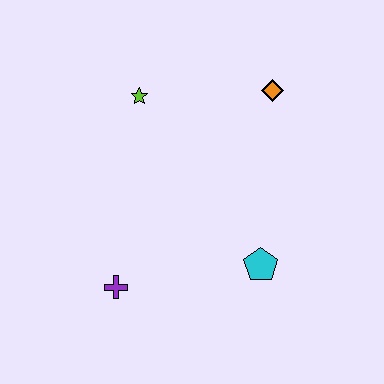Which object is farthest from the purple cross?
The orange diamond is farthest from the purple cross.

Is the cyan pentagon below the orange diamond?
Yes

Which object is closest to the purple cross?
The cyan pentagon is closest to the purple cross.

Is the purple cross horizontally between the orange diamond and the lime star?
No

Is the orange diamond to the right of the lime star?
Yes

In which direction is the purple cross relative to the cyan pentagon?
The purple cross is to the left of the cyan pentagon.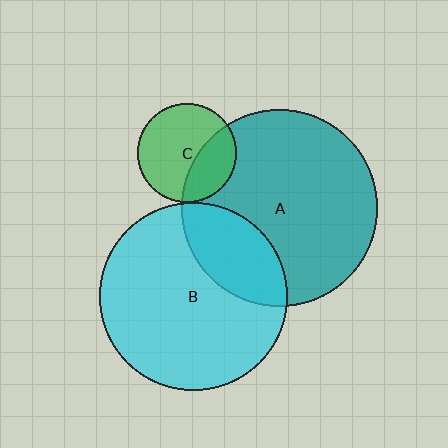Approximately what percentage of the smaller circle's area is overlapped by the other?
Approximately 25%.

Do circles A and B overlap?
Yes.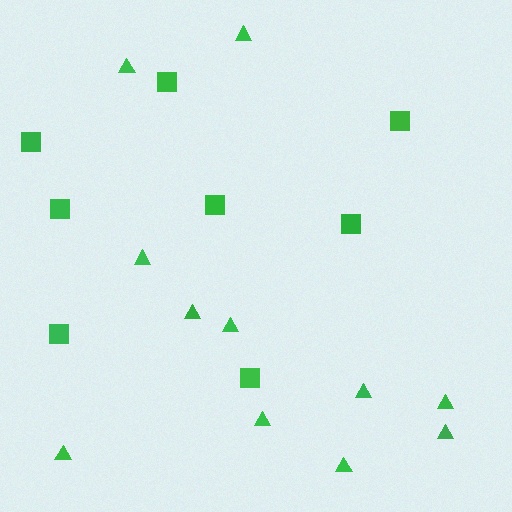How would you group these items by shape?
There are 2 groups: one group of triangles (11) and one group of squares (8).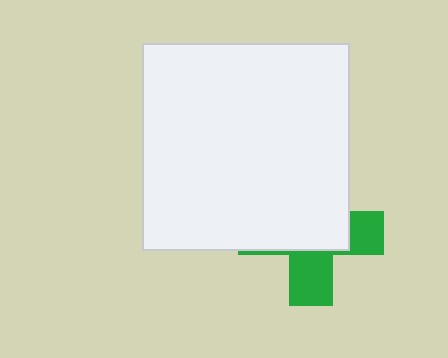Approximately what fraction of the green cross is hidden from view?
Roughly 62% of the green cross is hidden behind the white square.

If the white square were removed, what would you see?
You would see the complete green cross.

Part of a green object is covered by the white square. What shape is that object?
It is a cross.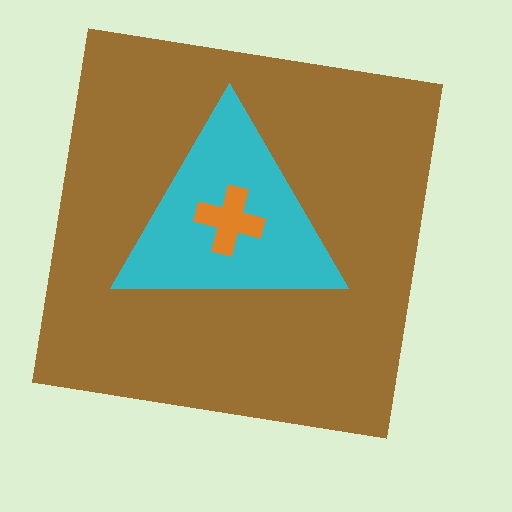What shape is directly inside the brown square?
The cyan triangle.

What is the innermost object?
The orange cross.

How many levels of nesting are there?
3.